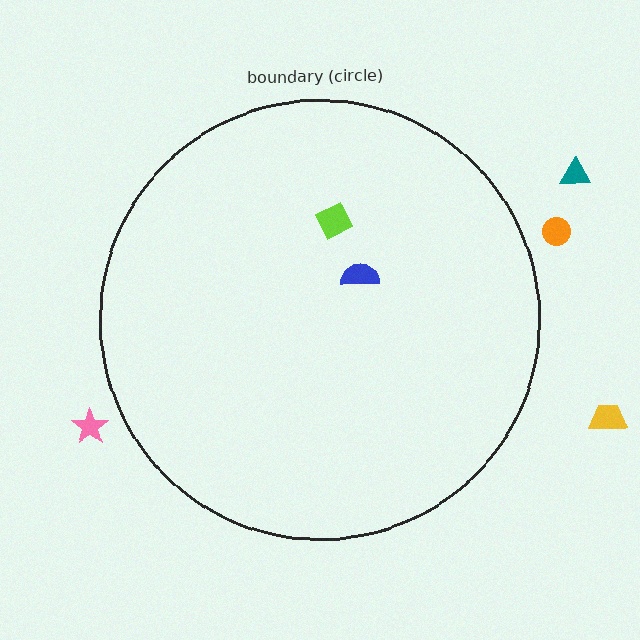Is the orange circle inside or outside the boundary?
Outside.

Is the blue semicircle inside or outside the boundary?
Inside.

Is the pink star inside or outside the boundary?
Outside.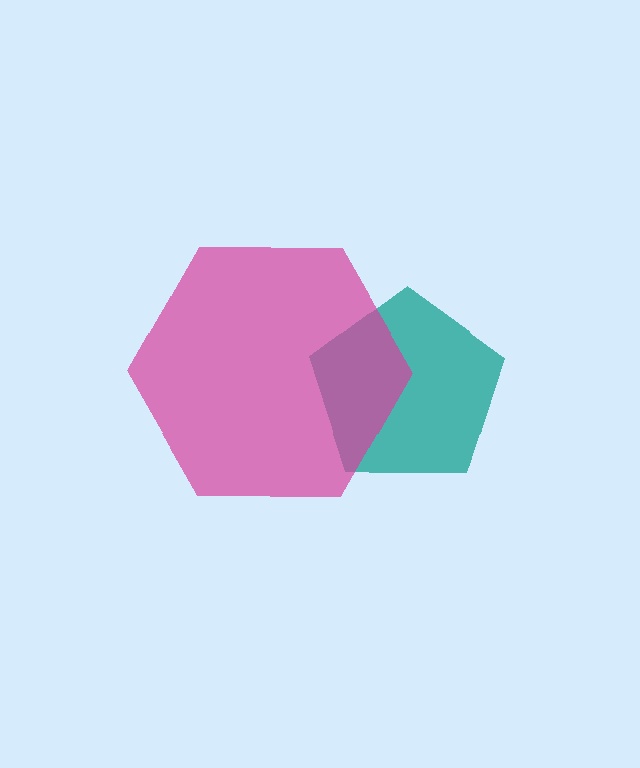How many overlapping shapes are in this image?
There are 2 overlapping shapes in the image.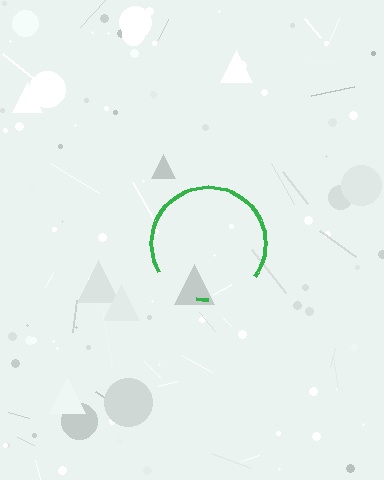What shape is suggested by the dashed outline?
The dashed outline suggests a circle.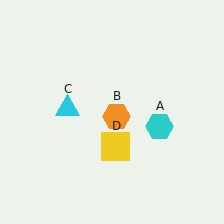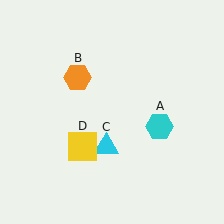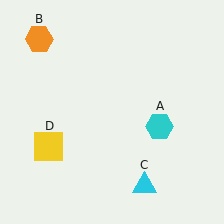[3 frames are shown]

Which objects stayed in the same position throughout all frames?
Cyan hexagon (object A) remained stationary.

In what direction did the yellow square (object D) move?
The yellow square (object D) moved left.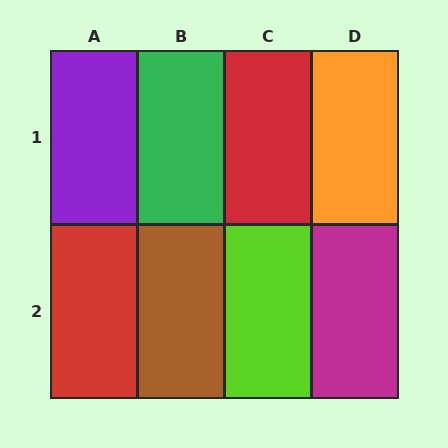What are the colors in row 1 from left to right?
Purple, green, red, orange.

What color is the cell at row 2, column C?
Lime.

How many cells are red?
2 cells are red.